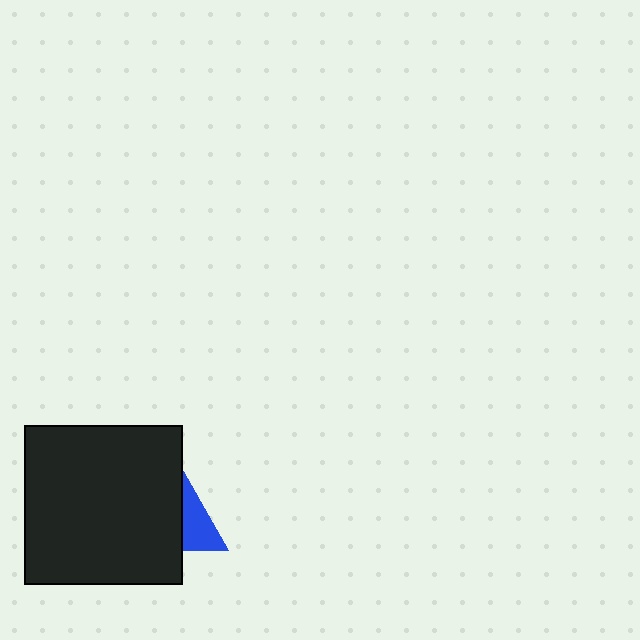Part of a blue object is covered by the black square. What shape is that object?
It is a triangle.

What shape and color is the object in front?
The object in front is a black square.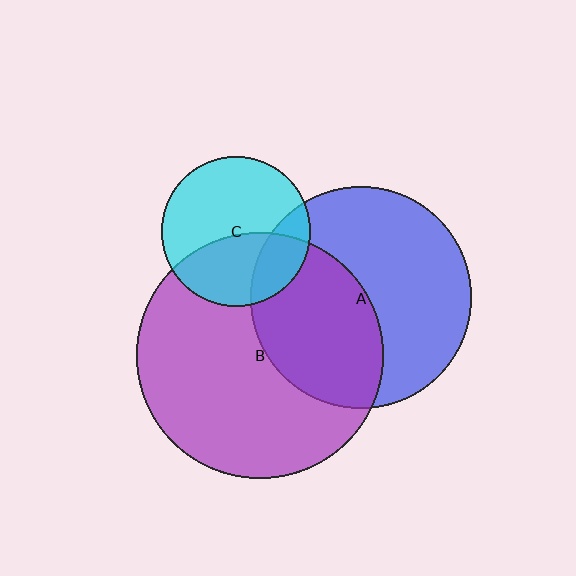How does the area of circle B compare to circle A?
Approximately 1.2 times.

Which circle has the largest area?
Circle B (purple).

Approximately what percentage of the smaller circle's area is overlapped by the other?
Approximately 20%.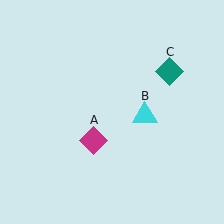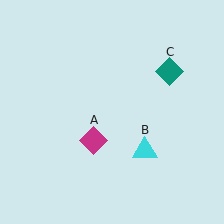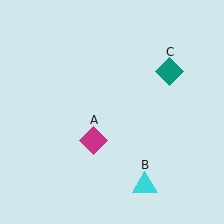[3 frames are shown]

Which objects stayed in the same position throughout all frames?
Magenta diamond (object A) and teal diamond (object C) remained stationary.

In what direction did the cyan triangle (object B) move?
The cyan triangle (object B) moved down.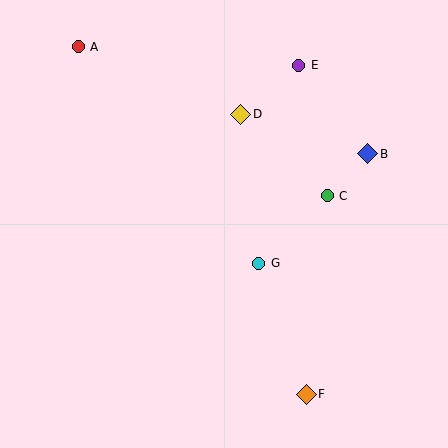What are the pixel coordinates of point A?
Point A is at (78, 47).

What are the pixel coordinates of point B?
Point B is at (368, 154).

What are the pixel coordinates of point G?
Point G is at (259, 263).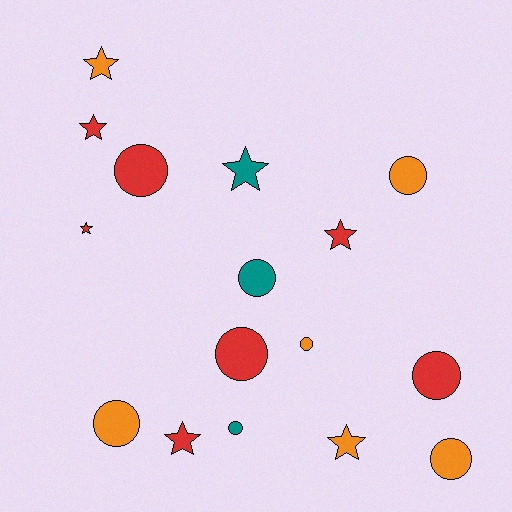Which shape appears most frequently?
Circle, with 9 objects.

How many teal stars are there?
There is 1 teal star.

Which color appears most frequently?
Red, with 7 objects.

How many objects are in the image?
There are 16 objects.